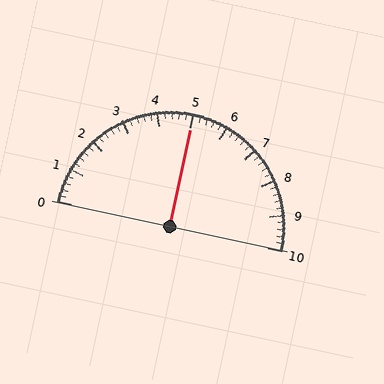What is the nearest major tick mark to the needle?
The nearest major tick mark is 5.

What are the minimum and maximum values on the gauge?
The gauge ranges from 0 to 10.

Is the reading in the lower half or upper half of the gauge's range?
The reading is in the upper half of the range (0 to 10).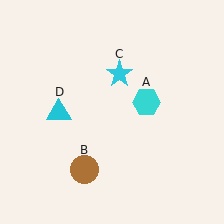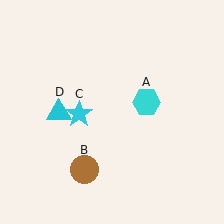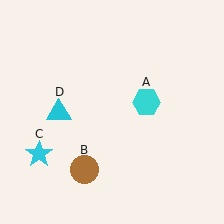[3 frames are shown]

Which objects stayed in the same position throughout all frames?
Cyan hexagon (object A) and brown circle (object B) and cyan triangle (object D) remained stationary.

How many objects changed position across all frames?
1 object changed position: cyan star (object C).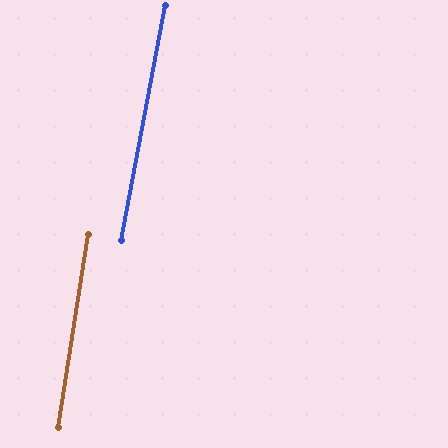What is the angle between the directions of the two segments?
Approximately 2 degrees.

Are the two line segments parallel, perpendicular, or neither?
Parallel — their directions differ by only 1.9°.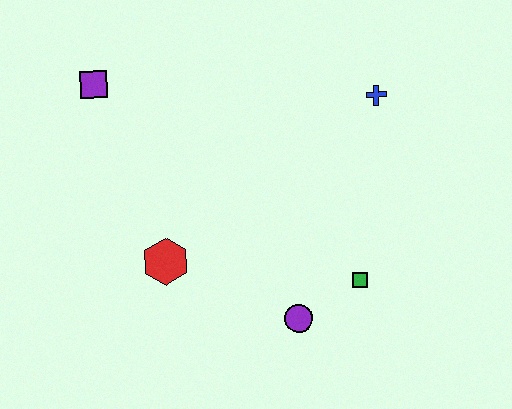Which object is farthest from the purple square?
The green square is farthest from the purple square.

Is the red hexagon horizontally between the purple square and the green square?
Yes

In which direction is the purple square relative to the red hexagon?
The purple square is above the red hexagon.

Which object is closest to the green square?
The purple circle is closest to the green square.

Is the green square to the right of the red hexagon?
Yes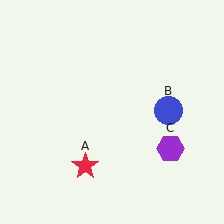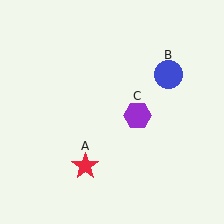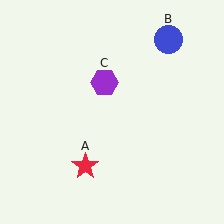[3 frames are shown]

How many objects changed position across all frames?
2 objects changed position: blue circle (object B), purple hexagon (object C).